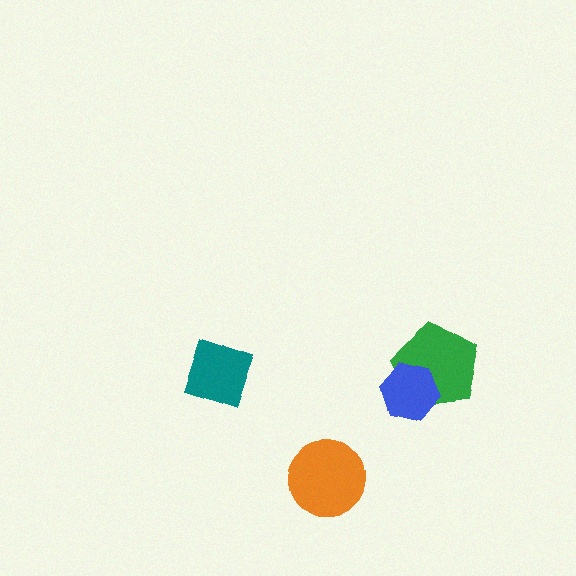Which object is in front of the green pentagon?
The blue hexagon is in front of the green pentagon.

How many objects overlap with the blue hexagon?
1 object overlaps with the blue hexagon.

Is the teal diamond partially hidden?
No, no other shape covers it.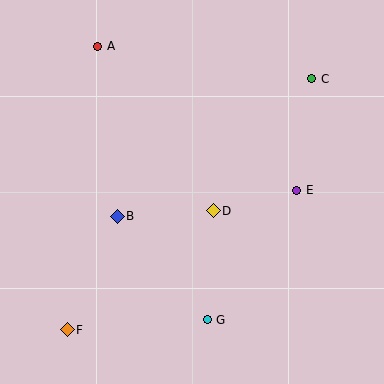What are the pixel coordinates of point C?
Point C is at (312, 79).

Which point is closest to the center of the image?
Point D at (213, 211) is closest to the center.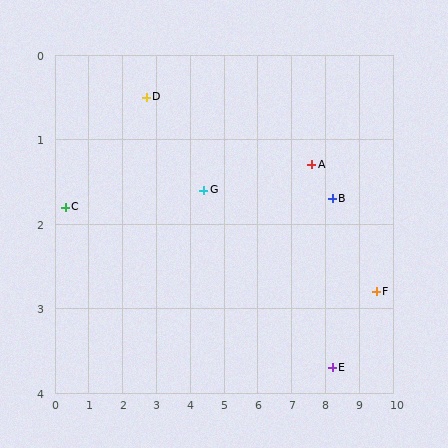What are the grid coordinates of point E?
Point E is at approximately (8.2, 3.7).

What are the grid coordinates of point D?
Point D is at approximately (2.7, 0.5).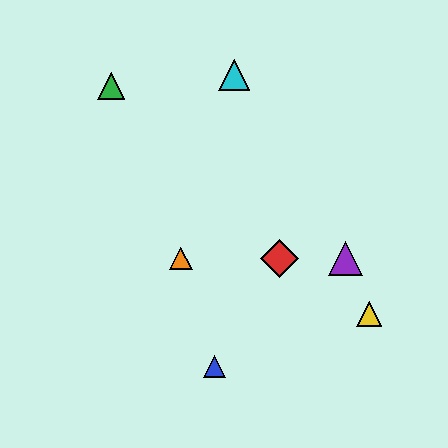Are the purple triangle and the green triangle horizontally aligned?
No, the purple triangle is at y≈259 and the green triangle is at y≈86.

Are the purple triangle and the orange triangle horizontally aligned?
Yes, both are at y≈259.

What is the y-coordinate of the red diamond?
The red diamond is at y≈259.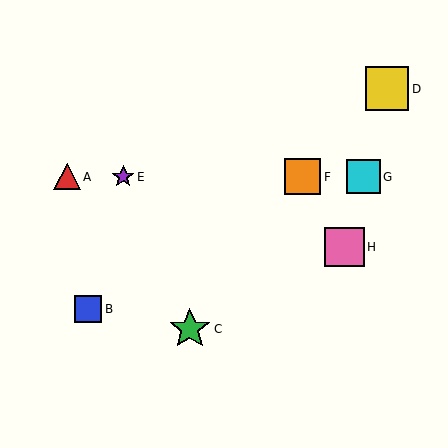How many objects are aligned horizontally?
4 objects (A, E, F, G) are aligned horizontally.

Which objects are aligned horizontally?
Objects A, E, F, G are aligned horizontally.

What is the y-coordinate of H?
Object H is at y≈247.